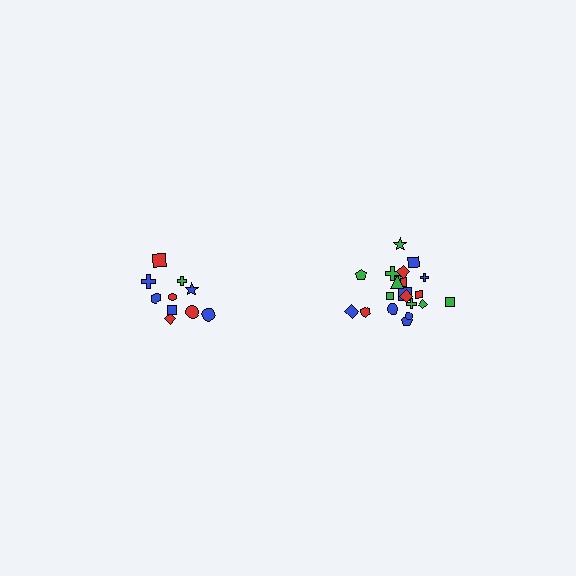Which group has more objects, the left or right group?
The right group.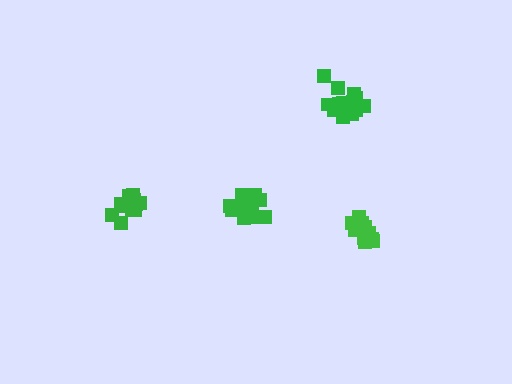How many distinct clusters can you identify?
There are 4 distinct clusters.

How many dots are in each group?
Group 1: 17 dots, Group 2: 13 dots, Group 3: 15 dots, Group 4: 15 dots (60 total).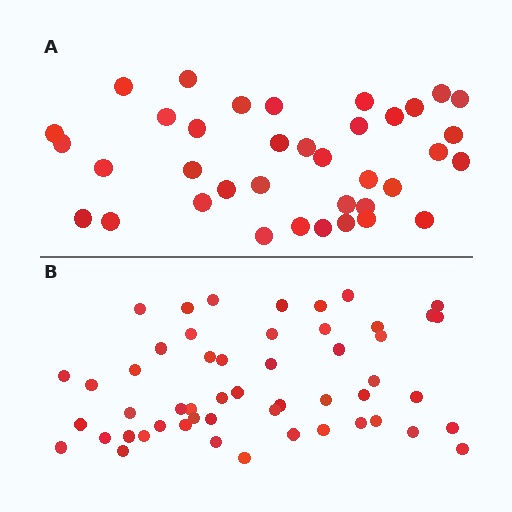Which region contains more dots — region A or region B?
Region B (the bottom region) has more dots.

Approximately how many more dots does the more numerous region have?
Region B has approximately 15 more dots than region A.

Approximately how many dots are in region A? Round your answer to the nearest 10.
About 40 dots. (The exact count is 37, which rounds to 40.)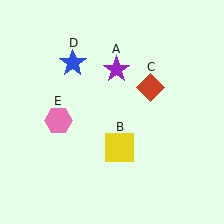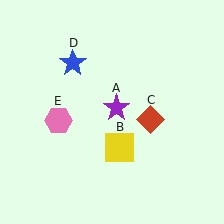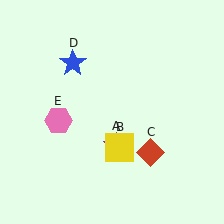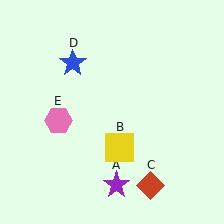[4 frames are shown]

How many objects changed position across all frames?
2 objects changed position: purple star (object A), red diamond (object C).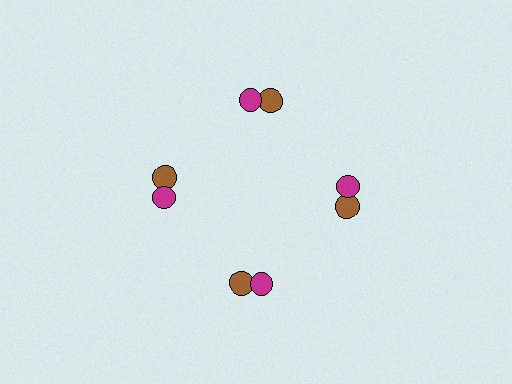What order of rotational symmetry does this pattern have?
This pattern has 4-fold rotational symmetry.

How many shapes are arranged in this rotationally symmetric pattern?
There are 8 shapes, arranged in 4 groups of 2.